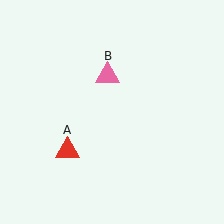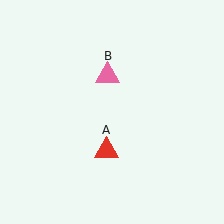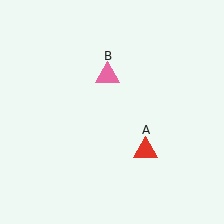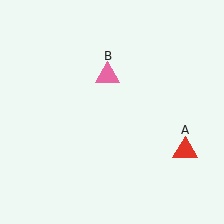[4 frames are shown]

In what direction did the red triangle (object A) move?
The red triangle (object A) moved right.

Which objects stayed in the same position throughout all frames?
Pink triangle (object B) remained stationary.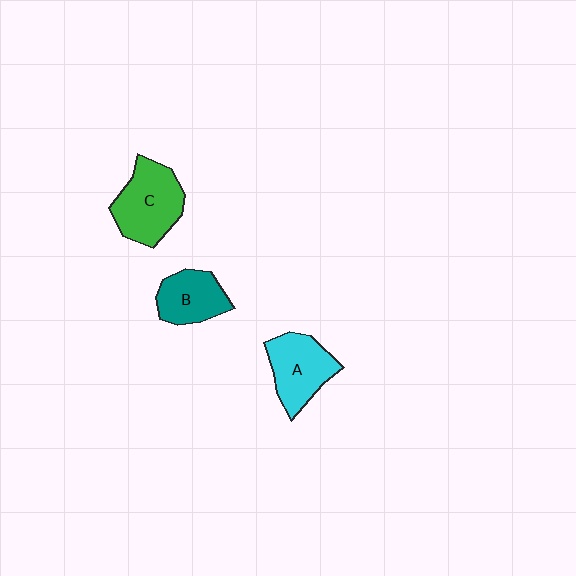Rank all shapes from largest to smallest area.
From largest to smallest: C (green), A (cyan), B (teal).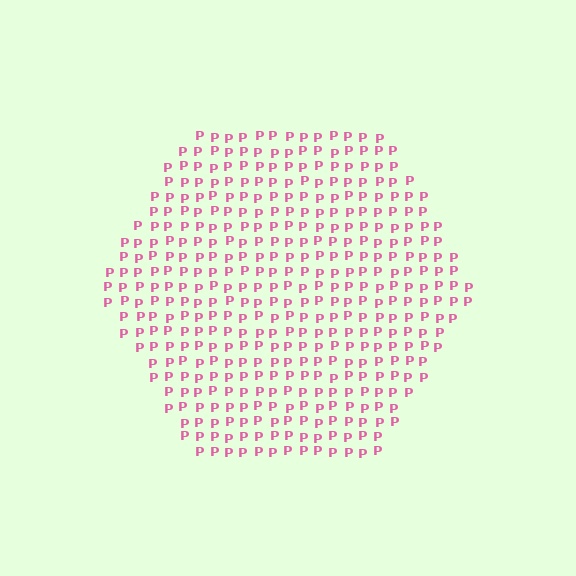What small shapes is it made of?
It is made of small letter P's.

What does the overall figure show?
The overall figure shows a hexagon.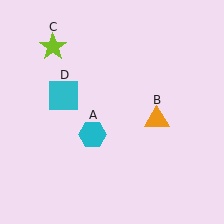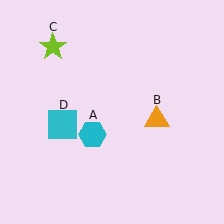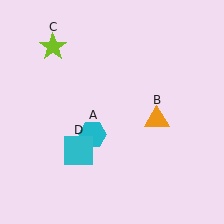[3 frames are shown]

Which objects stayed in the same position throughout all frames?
Cyan hexagon (object A) and orange triangle (object B) and lime star (object C) remained stationary.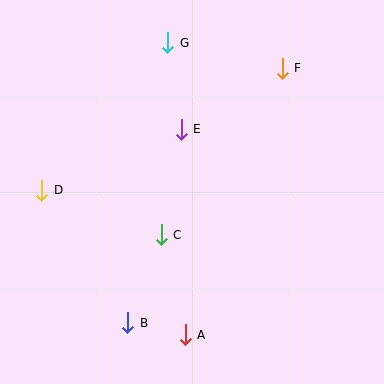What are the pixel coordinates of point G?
Point G is at (168, 43).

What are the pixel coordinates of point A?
Point A is at (185, 335).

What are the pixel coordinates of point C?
Point C is at (161, 235).